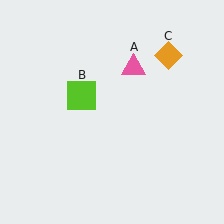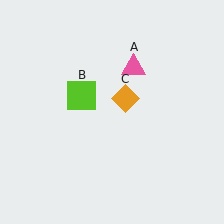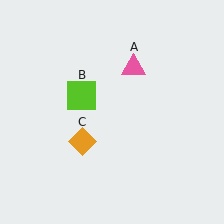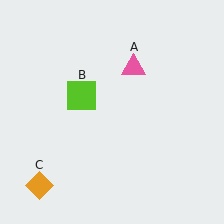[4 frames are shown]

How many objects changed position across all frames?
1 object changed position: orange diamond (object C).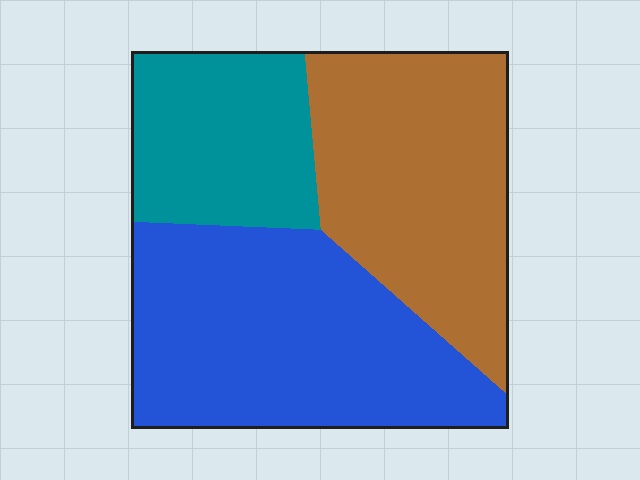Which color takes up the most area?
Blue, at roughly 40%.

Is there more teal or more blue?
Blue.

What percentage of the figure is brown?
Brown takes up between a third and a half of the figure.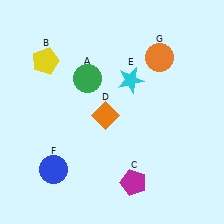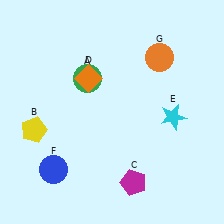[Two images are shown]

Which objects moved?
The objects that moved are: the yellow pentagon (B), the orange diamond (D), the cyan star (E).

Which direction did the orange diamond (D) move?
The orange diamond (D) moved up.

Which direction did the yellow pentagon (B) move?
The yellow pentagon (B) moved down.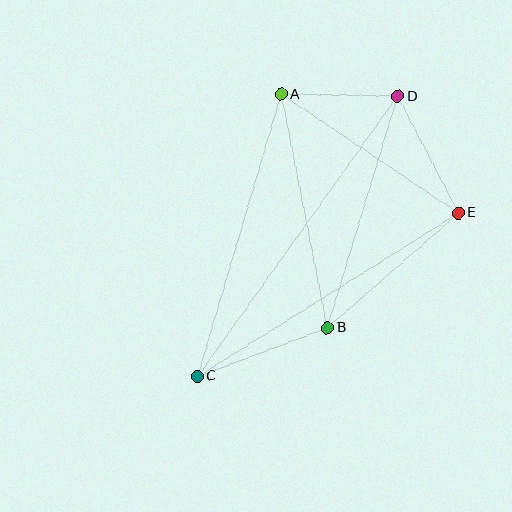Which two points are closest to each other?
Points A and D are closest to each other.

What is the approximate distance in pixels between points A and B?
The distance between A and B is approximately 238 pixels.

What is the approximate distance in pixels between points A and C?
The distance between A and C is approximately 294 pixels.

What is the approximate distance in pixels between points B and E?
The distance between B and E is approximately 174 pixels.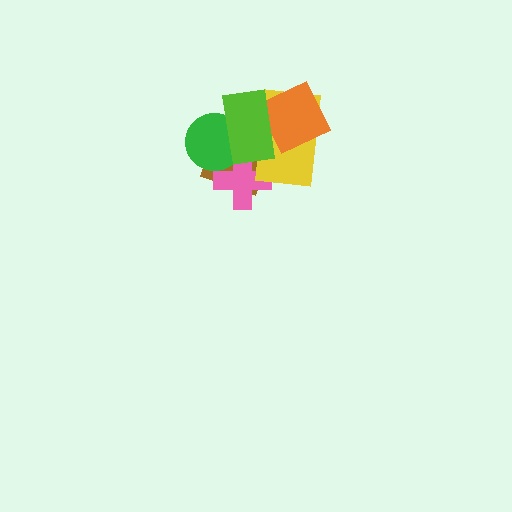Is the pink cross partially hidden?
Yes, it is partially covered by another shape.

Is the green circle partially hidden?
Yes, it is partially covered by another shape.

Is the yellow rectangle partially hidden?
Yes, it is partially covered by another shape.